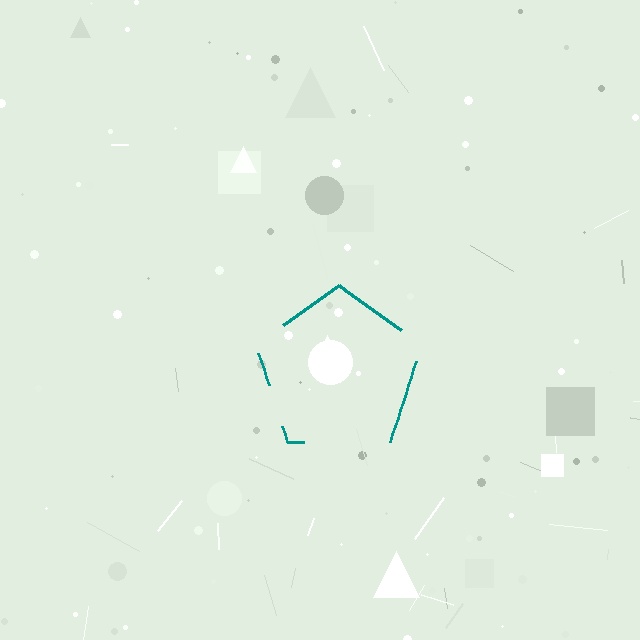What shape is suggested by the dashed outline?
The dashed outline suggests a pentagon.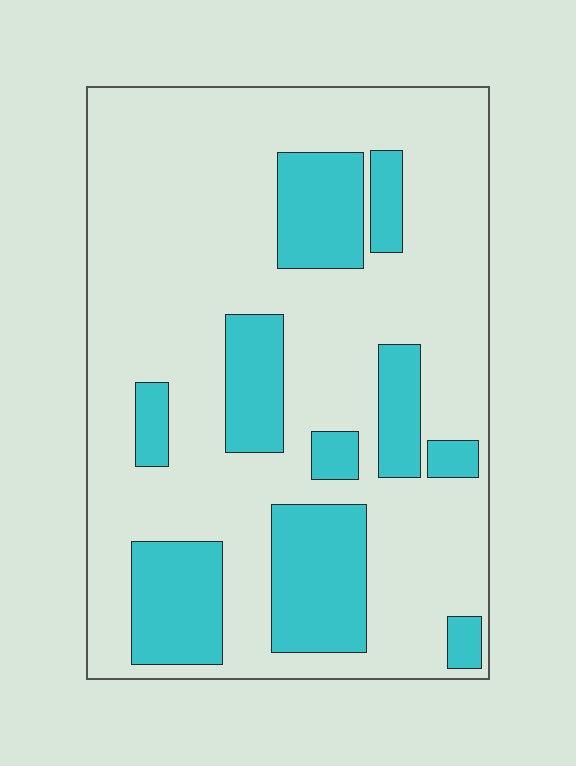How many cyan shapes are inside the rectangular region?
10.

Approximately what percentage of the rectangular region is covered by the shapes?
Approximately 25%.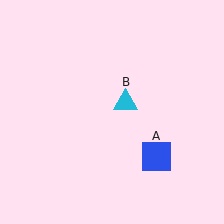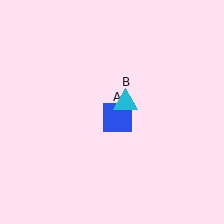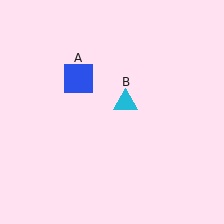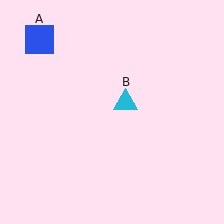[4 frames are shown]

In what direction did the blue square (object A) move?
The blue square (object A) moved up and to the left.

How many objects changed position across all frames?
1 object changed position: blue square (object A).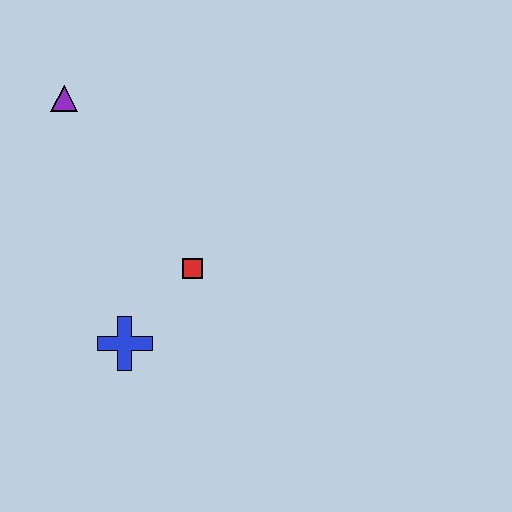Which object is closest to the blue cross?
The red square is closest to the blue cross.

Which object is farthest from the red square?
The purple triangle is farthest from the red square.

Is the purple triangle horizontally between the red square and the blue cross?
No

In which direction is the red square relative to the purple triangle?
The red square is below the purple triangle.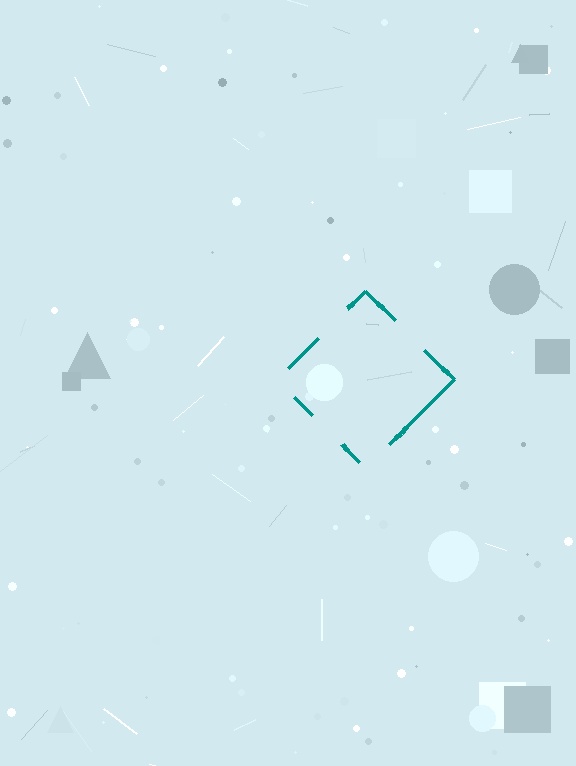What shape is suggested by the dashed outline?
The dashed outline suggests a diamond.